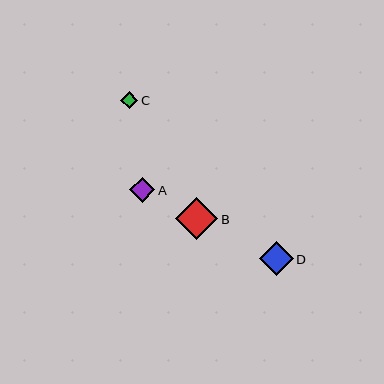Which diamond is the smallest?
Diamond C is the smallest with a size of approximately 18 pixels.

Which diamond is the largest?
Diamond B is the largest with a size of approximately 42 pixels.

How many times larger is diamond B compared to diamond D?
Diamond B is approximately 1.2 times the size of diamond D.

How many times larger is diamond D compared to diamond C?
Diamond D is approximately 1.9 times the size of diamond C.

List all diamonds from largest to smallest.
From largest to smallest: B, D, A, C.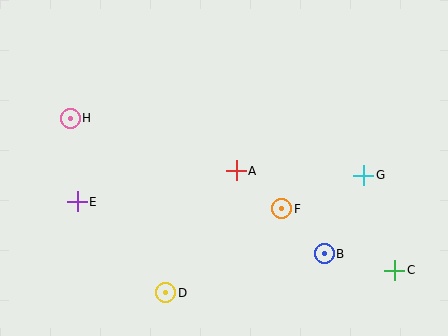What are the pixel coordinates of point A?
Point A is at (236, 171).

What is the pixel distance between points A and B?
The distance between A and B is 121 pixels.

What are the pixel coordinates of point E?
Point E is at (77, 202).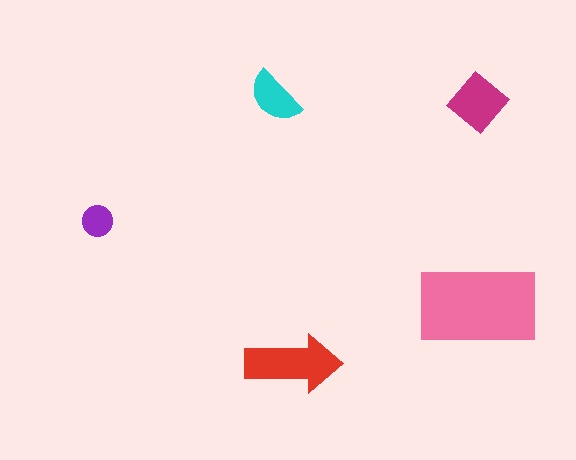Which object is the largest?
The pink rectangle.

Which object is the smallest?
The purple circle.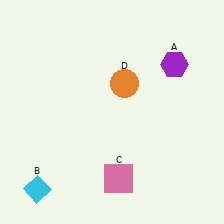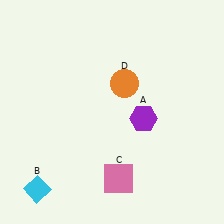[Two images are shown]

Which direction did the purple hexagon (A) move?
The purple hexagon (A) moved down.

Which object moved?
The purple hexagon (A) moved down.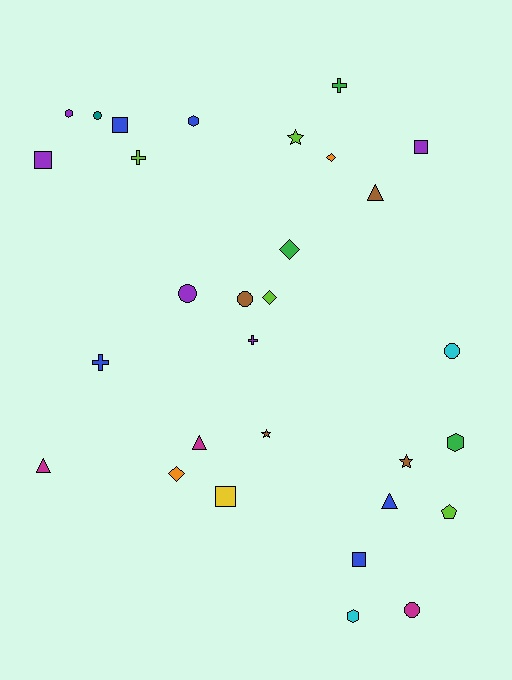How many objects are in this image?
There are 30 objects.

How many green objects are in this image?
There are 3 green objects.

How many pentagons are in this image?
There is 1 pentagon.